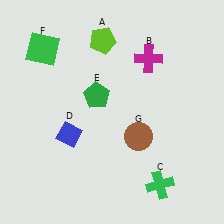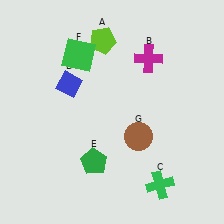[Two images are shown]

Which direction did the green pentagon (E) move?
The green pentagon (E) moved down.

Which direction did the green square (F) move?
The green square (F) moved right.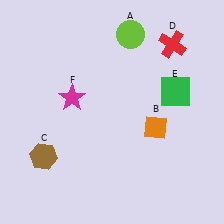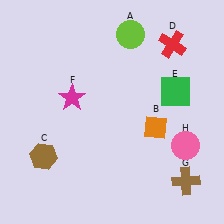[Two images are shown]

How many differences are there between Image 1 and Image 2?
There are 2 differences between the two images.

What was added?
A brown cross (G), a pink circle (H) were added in Image 2.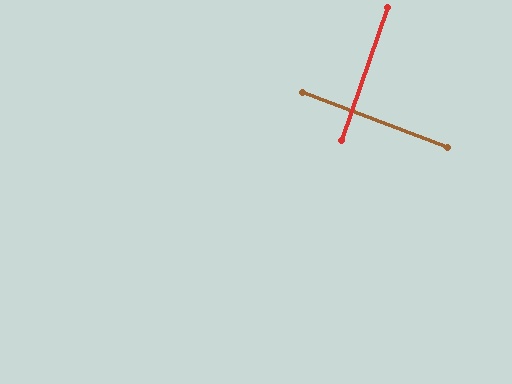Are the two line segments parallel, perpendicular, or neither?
Perpendicular — they meet at approximately 88°.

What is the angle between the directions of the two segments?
Approximately 88 degrees.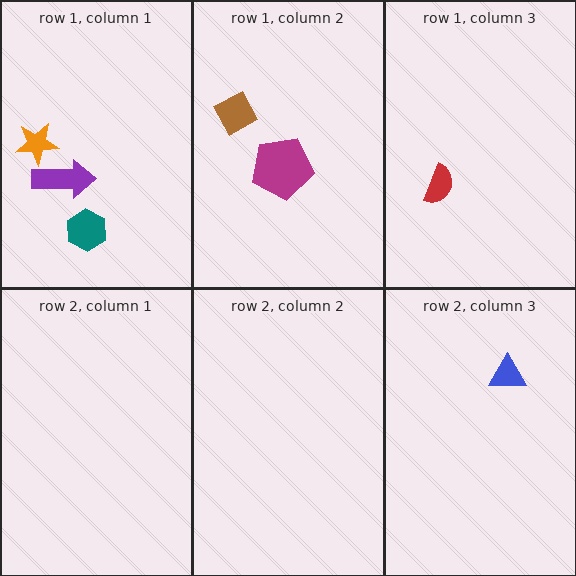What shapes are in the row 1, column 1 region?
The orange star, the purple arrow, the teal hexagon.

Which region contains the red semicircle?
The row 1, column 3 region.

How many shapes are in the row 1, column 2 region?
2.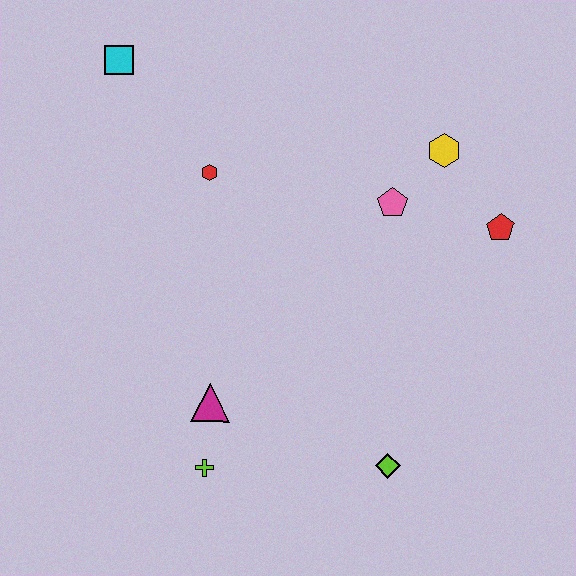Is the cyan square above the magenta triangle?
Yes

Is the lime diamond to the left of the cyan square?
No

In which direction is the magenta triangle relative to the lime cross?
The magenta triangle is above the lime cross.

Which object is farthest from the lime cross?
The cyan square is farthest from the lime cross.